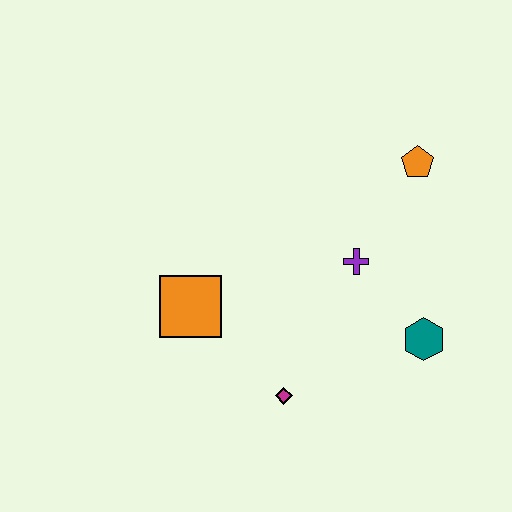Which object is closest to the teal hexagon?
The purple cross is closest to the teal hexagon.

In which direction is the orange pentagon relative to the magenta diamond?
The orange pentagon is above the magenta diamond.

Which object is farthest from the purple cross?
The orange square is farthest from the purple cross.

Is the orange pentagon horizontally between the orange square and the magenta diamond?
No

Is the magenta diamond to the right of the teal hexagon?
No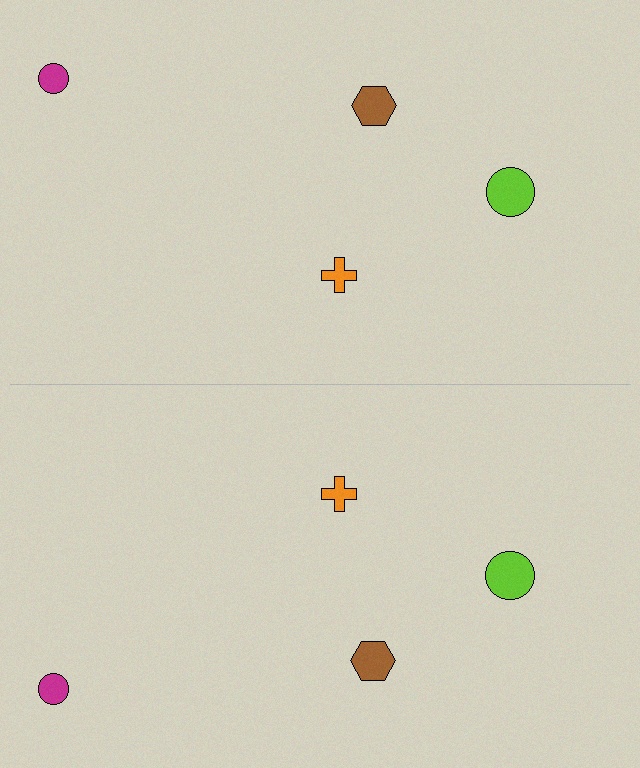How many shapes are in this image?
There are 8 shapes in this image.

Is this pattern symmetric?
Yes, this pattern has bilateral (reflection) symmetry.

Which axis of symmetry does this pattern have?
The pattern has a horizontal axis of symmetry running through the center of the image.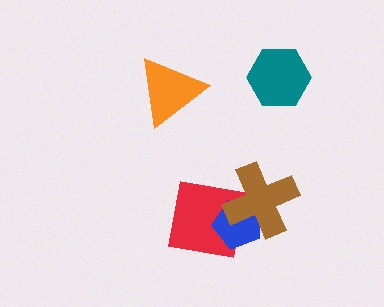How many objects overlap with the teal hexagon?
0 objects overlap with the teal hexagon.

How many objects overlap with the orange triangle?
0 objects overlap with the orange triangle.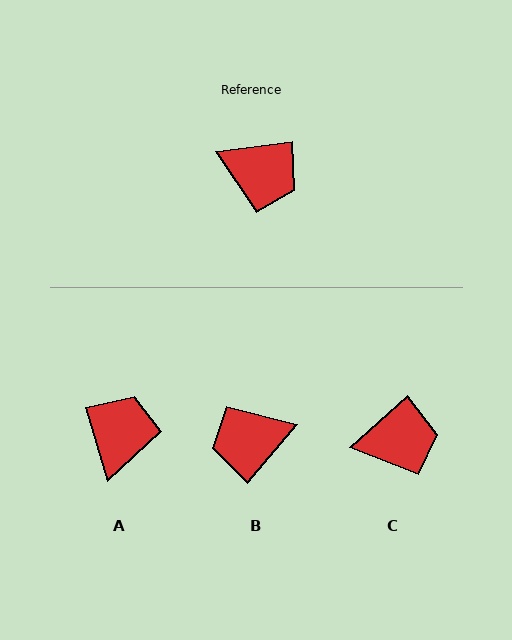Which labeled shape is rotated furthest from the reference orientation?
B, about 138 degrees away.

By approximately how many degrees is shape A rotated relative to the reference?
Approximately 99 degrees counter-clockwise.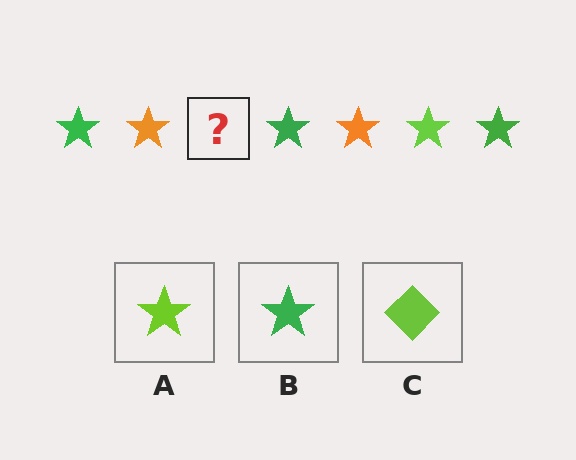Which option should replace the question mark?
Option A.